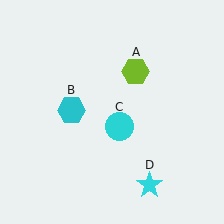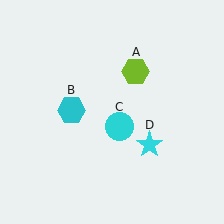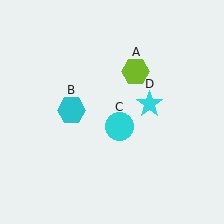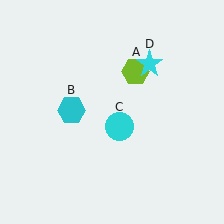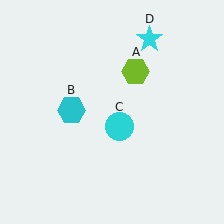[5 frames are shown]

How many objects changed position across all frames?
1 object changed position: cyan star (object D).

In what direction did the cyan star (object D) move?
The cyan star (object D) moved up.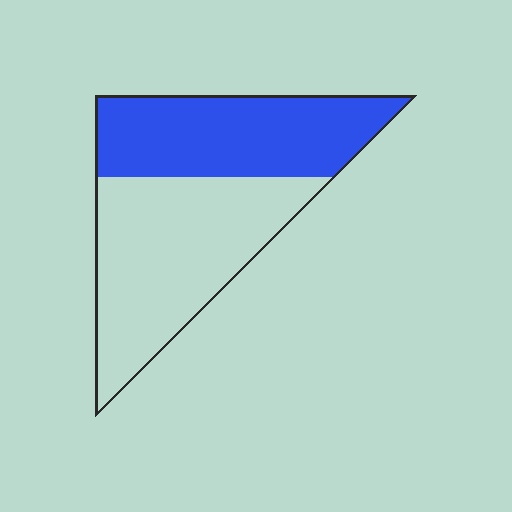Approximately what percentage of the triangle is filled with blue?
Approximately 45%.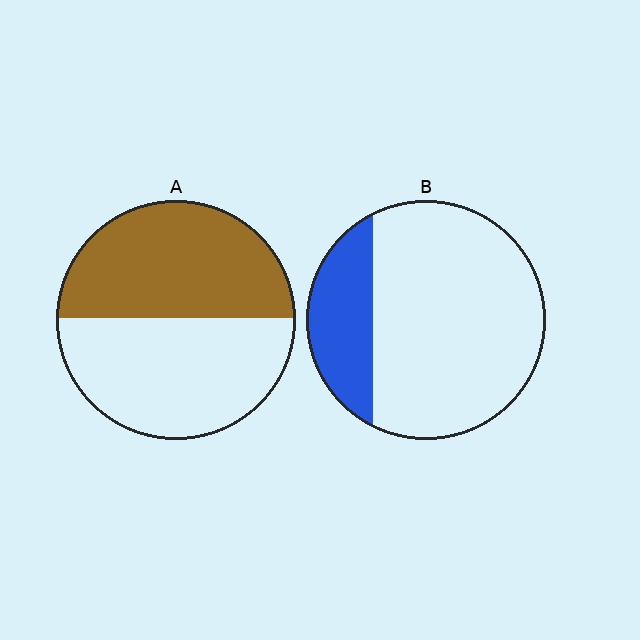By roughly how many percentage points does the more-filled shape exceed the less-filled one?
By roughly 25 percentage points (A over B).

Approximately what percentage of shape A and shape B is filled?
A is approximately 50% and B is approximately 25%.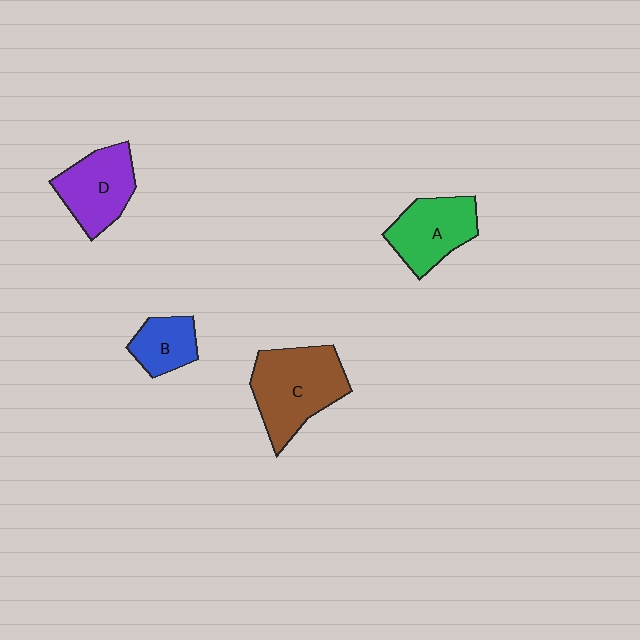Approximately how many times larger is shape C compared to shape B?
Approximately 2.1 times.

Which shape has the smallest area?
Shape B (blue).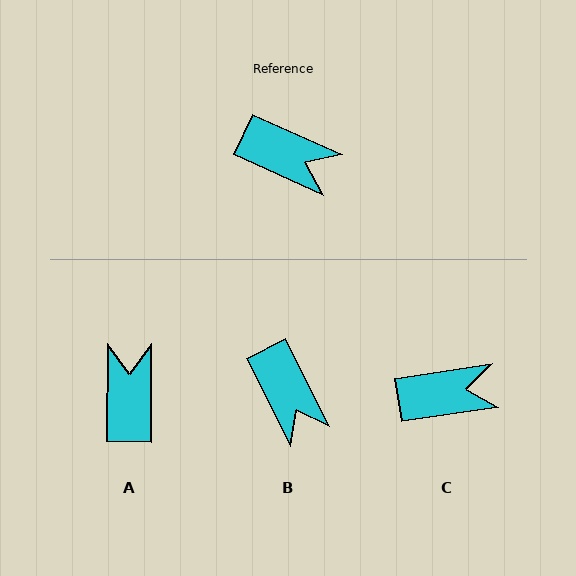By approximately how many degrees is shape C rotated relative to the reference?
Approximately 33 degrees counter-clockwise.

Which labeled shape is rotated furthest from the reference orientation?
A, about 114 degrees away.